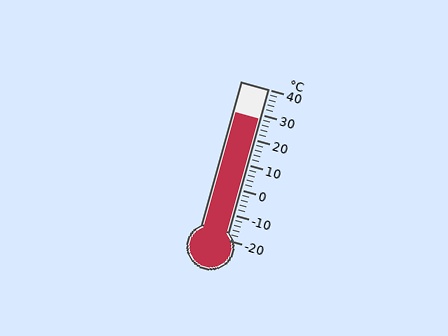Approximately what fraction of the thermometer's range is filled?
The thermometer is filled to approximately 80% of its range.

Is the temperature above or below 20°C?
The temperature is above 20°C.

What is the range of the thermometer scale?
The thermometer scale ranges from -20°C to 40°C.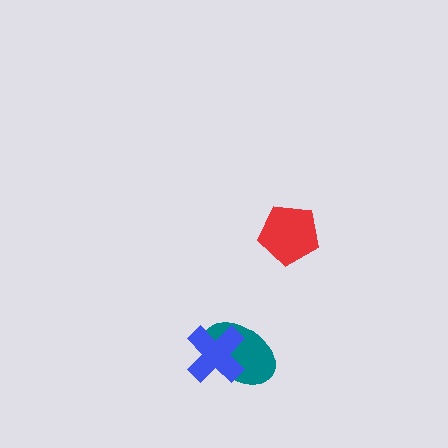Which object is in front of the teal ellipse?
The blue cross is in front of the teal ellipse.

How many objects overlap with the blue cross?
1 object overlaps with the blue cross.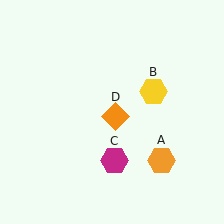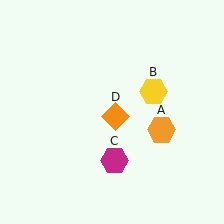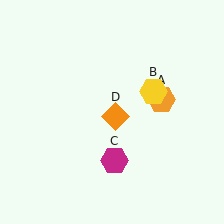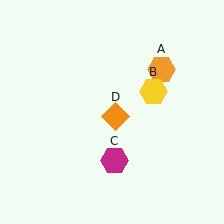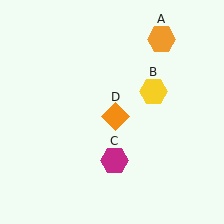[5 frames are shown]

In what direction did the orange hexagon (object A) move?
The orange hexagon (object A) moved up.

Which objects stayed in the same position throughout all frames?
Yellow hexagon (object B) and magenta hexagon (object C) and orange diamond (object D) remained stationary.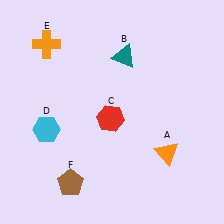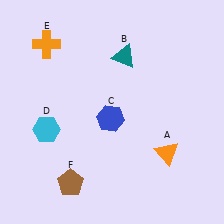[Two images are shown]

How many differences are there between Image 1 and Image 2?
There is 1 difference between the two images.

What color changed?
The hexagon (C) changed from red in Image 1 to blue in Image 2.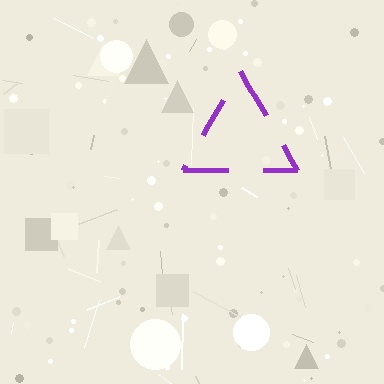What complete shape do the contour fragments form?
The contour fragments form a triangle.